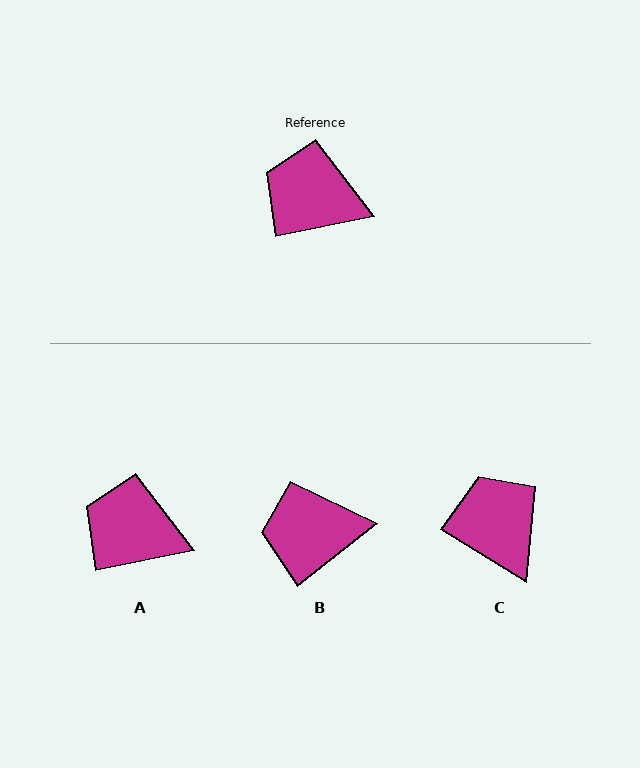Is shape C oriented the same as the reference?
No, it is off by about 43 degrees.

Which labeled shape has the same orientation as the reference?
A.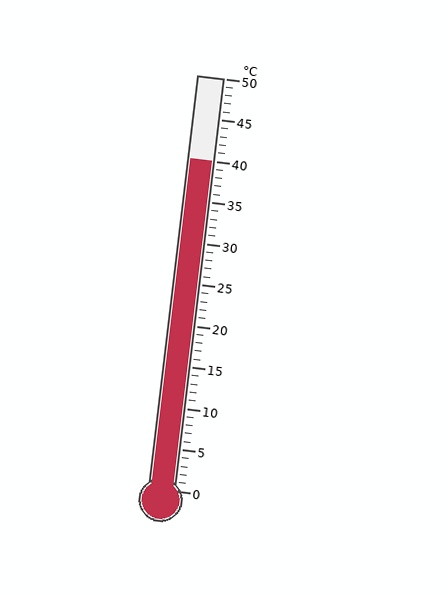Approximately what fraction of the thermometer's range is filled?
The thermometer is filled to approximately 80% of its range.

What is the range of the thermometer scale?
The thermometer scale ranges from 0°C to 50°C.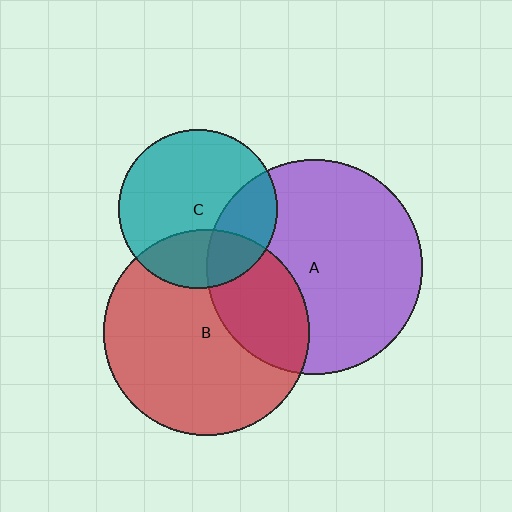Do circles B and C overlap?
Yes.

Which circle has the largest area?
Circle A (purple).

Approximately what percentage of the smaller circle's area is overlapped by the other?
Approximately 25%.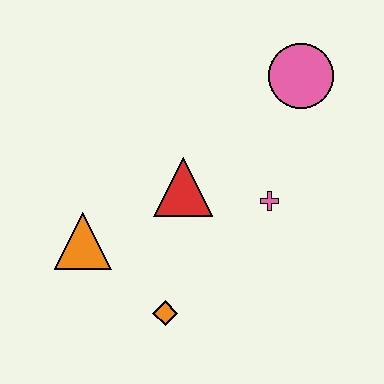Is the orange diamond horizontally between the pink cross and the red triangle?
No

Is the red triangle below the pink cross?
No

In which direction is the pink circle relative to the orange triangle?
The pink circle is to the right of the orange triangle.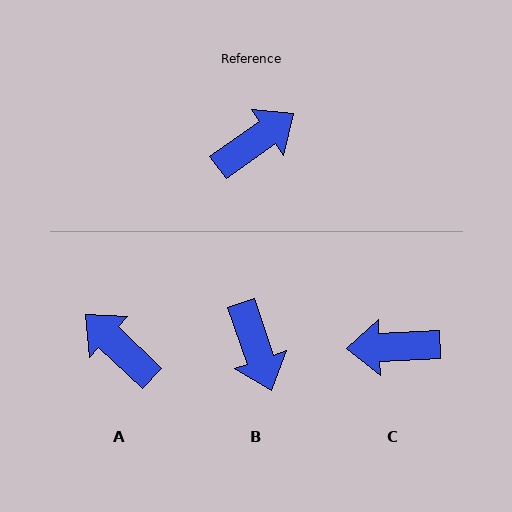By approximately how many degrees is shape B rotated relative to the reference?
Approximately 106 degrees clockwise.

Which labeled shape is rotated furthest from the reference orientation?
C, about 147 degrees away.